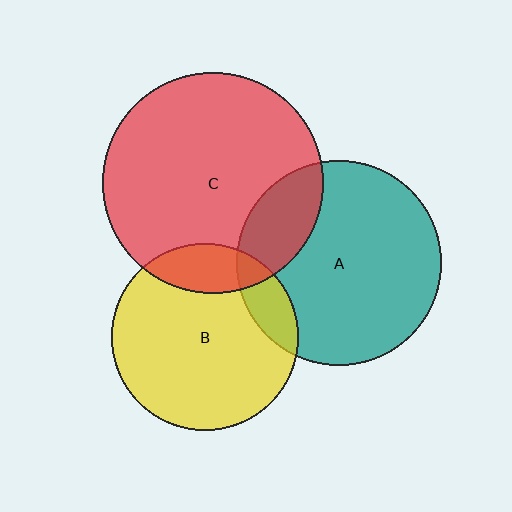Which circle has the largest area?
Circle C (red).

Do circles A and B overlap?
Yes.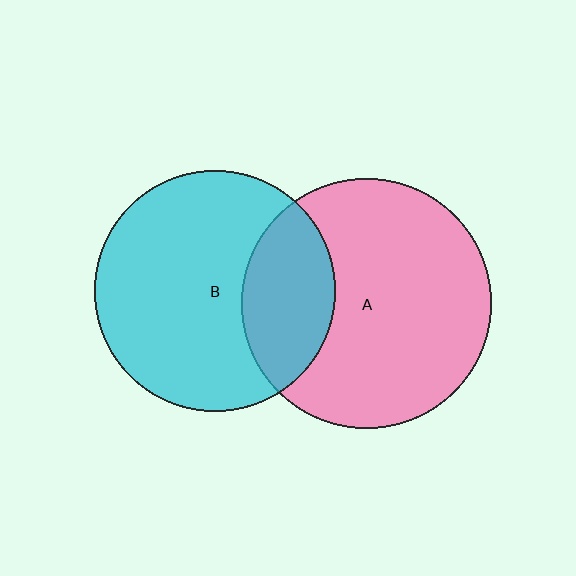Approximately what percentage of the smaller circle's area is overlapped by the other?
Approximately 25%.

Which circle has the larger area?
Circle A (pink).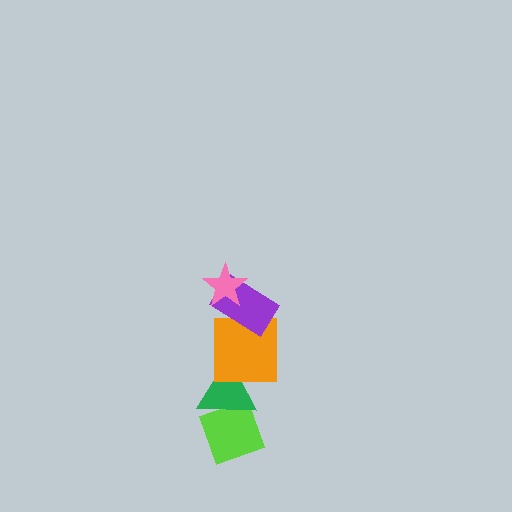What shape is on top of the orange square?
The purple rectangle is on top of the orange square.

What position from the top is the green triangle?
The green triangle is 4th from the top.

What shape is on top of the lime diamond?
The green triangle is on top of the lime diamond.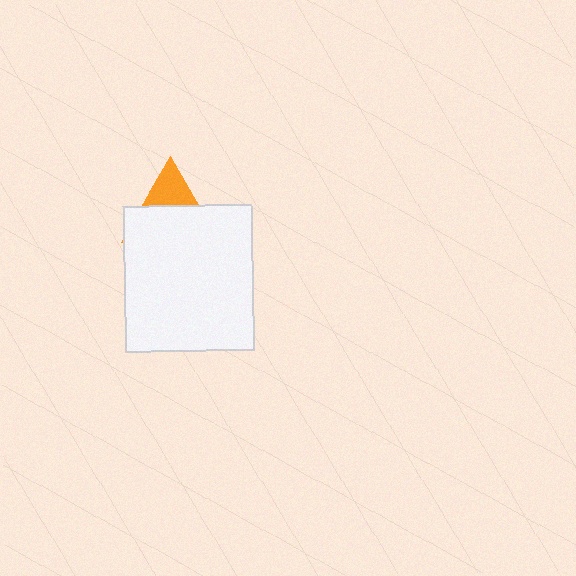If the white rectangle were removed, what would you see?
You would see the complete orange triangle.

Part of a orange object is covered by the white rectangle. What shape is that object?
It is a triangle.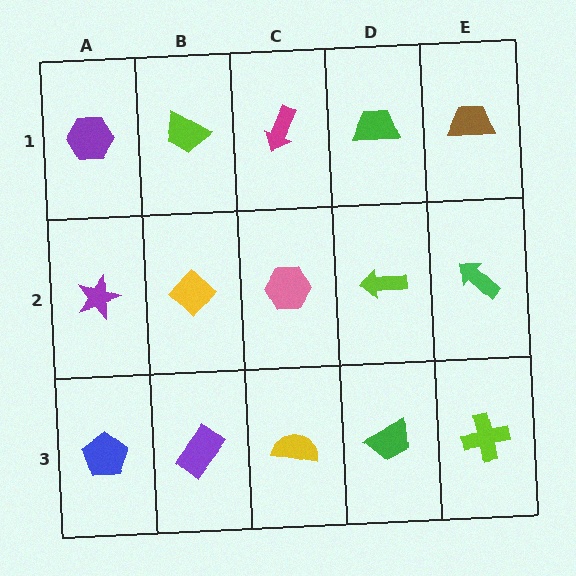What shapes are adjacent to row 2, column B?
A lime trapezoid (row 1, column B), a purple rectangle (row 3, column B), a purple star (row 2, column A), a pink hexagon (row 2, column C).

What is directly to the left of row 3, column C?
A purple rectangle.